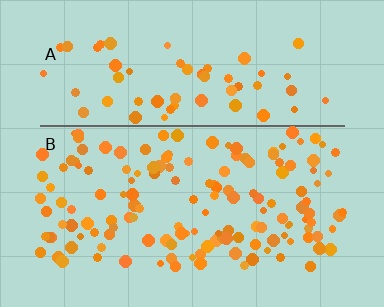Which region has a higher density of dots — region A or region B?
B (the bottom).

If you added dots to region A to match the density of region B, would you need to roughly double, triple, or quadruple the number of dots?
Approximately double.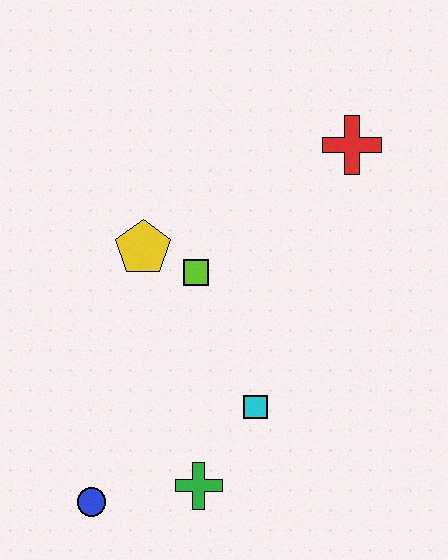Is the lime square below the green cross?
No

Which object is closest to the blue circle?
The green cross is closest to the blue circle.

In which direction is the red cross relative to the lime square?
The red cross is to the right of the lime square.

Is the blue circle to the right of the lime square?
No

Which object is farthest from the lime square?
The blue circle is farthest from the lime square.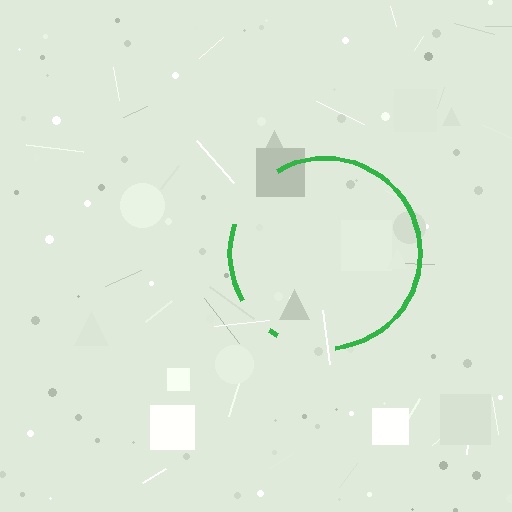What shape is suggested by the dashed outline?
The dashed outline suggests a circle.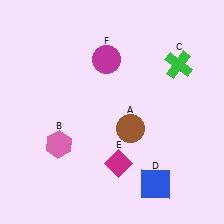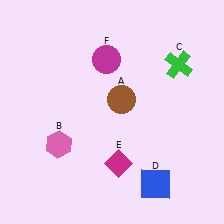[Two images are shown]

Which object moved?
The brown circle (A) moved up.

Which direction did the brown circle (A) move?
The brown circle (A) moved up.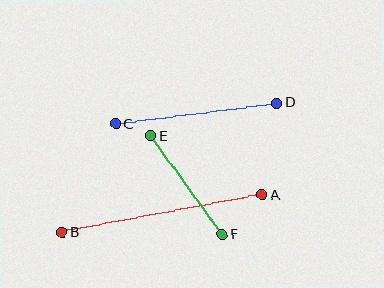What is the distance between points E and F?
The distance is approximately 122 pixels.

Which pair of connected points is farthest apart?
Points A and B are farthest apart.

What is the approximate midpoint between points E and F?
The midpoint is at approximately (186, 185) pixels.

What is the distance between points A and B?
The distance is approximately 204 pixels.